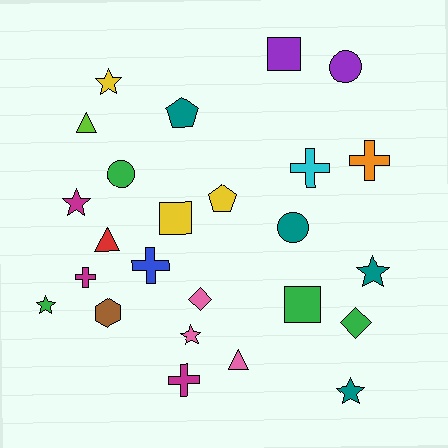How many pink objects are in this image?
There are 3 pink objects.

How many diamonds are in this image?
There are 2 diamonds.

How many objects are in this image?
There are 25 objects.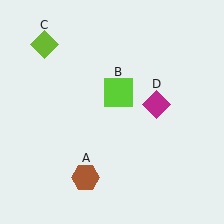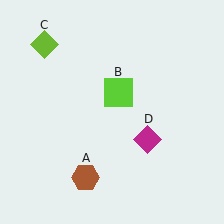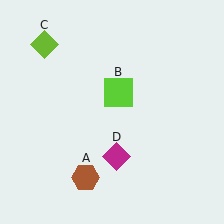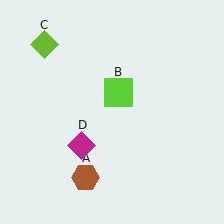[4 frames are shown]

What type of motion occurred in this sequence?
The magenta diamond (object D) rotated clockwise around the center of the scene.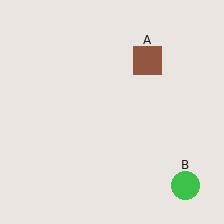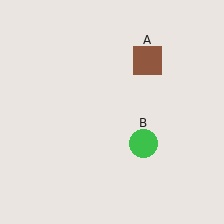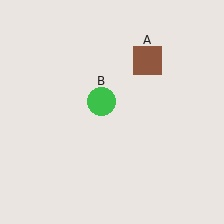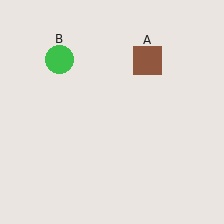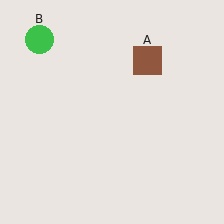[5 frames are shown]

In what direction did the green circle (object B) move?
The green circle (object B) moved up and to the left.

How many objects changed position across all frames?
1 object changed position: green circle (object B).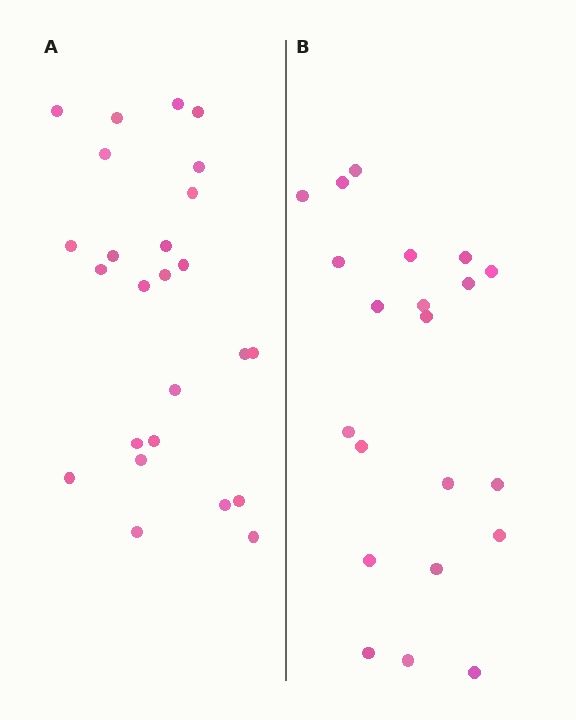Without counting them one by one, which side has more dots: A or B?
Region A (the left region) has more dots.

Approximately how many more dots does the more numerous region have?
Region A has about 4 more dots than region B.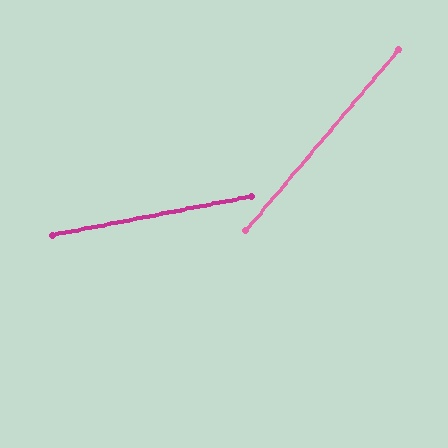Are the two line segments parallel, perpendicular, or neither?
Neither parallel nor perpendicular — they differ by about 39°.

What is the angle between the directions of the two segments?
Approximately 39 degrees.